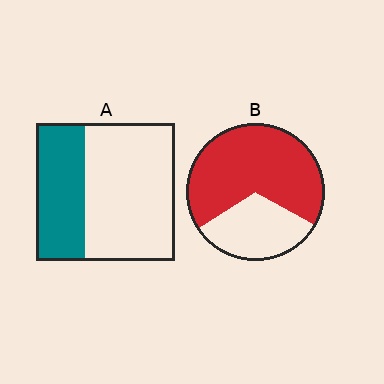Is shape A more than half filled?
No.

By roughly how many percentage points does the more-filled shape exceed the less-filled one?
By roughly 30 percentage points (B over A).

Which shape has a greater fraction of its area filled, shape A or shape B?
Shape B.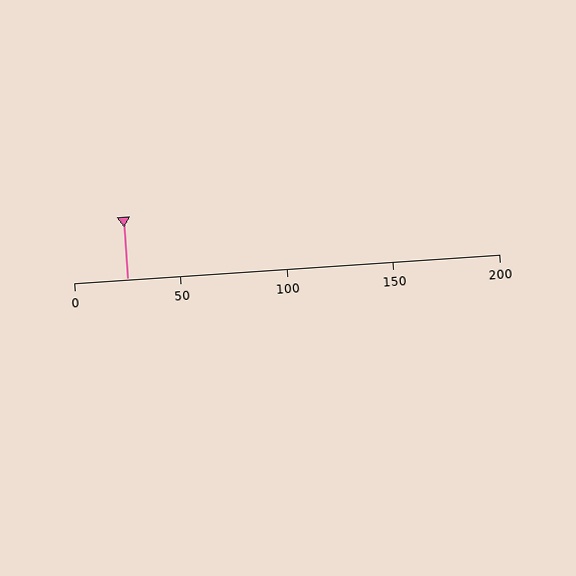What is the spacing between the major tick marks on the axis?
The major ticks are spaced 50 apart.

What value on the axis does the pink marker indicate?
The marker indicates approximately 25.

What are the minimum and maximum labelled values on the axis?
The axis runs from 0 to 200.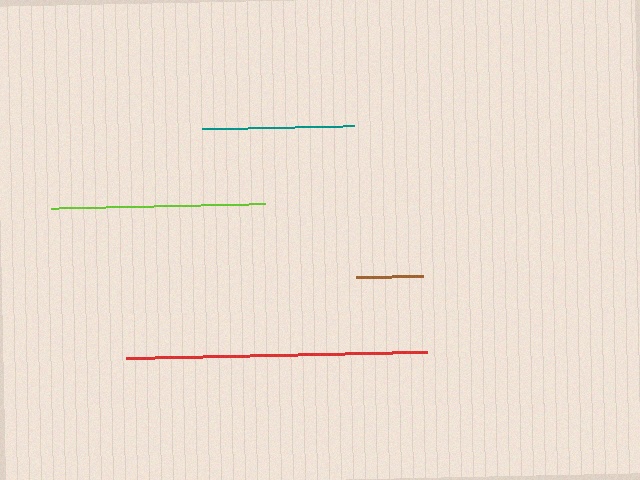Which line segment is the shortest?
The brown line is the shortest at approximately 68 pixels.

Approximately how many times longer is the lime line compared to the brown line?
The lime line is approximately 3.1 times the length of the brown line.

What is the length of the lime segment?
The lime segment is approximately 213 pixels long.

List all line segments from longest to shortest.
From longest to shortest: red, lime, teal, brown.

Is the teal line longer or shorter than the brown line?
The teal line is longer than the brown line.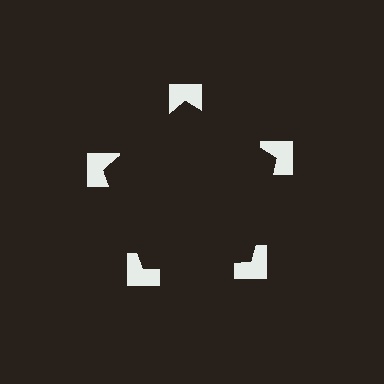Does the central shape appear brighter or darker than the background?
It typically appears slightly darker than the background, even though no actual brightness change is drawn.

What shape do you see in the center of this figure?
An illusory pentagon — its edges are inferred from the aligned wedge cuts in the notched squares, not physically drawn.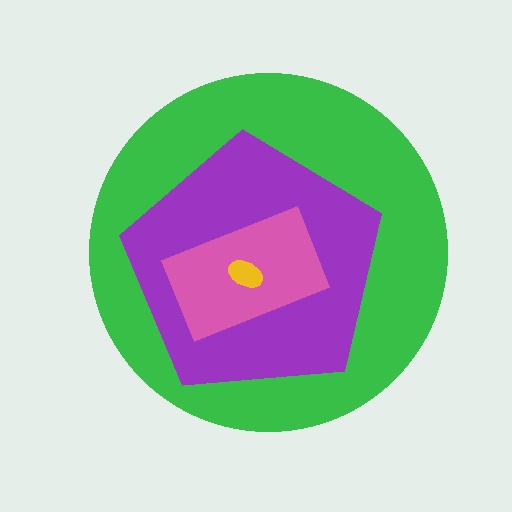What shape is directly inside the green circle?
The purple pentagon.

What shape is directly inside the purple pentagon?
The pink rectangle.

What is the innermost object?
The yellow ellipse.